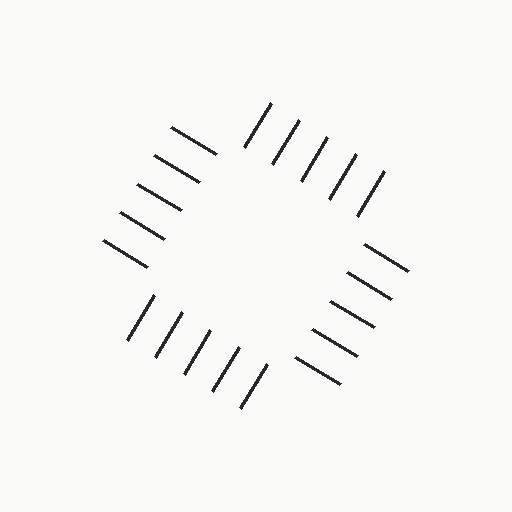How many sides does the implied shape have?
4 sides — the line-ends trace a square.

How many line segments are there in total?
20 — 5 along each of the 4 edges.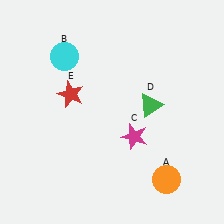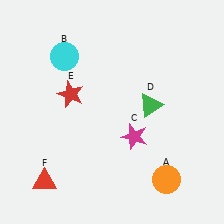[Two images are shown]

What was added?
A red triangle (F) was added in Image 2.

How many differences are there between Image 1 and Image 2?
There is 1 difference between the two images.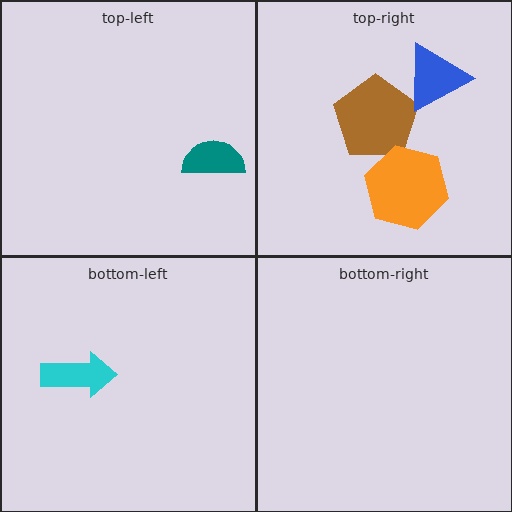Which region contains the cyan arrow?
The bottom-left region.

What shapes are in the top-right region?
The brown pentagon, the blue triangle, the orange hexagon.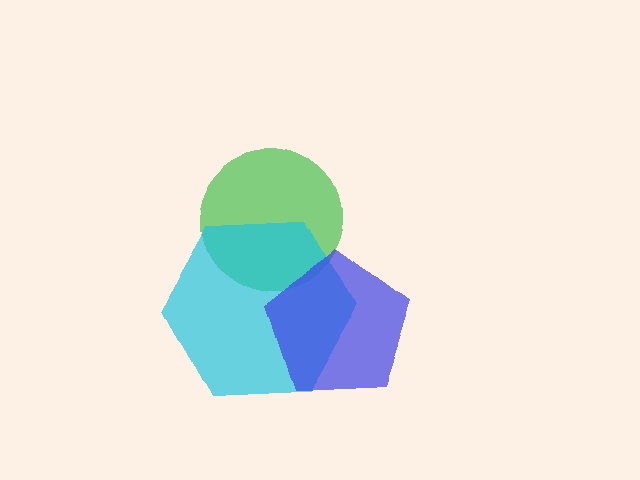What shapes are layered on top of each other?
The layered shapes are: a green circle, a cyan hexagon, a blue pentagon.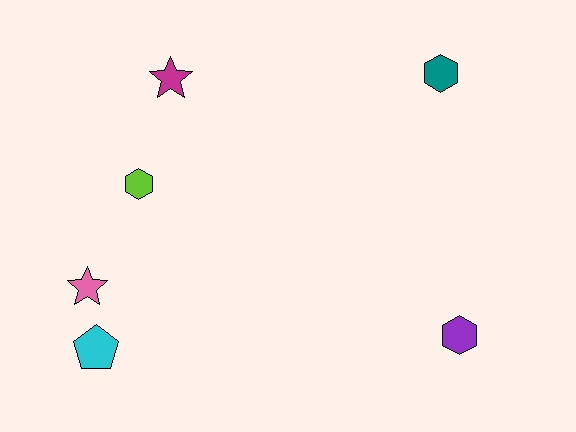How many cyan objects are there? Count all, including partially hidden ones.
There is 1 cyan object.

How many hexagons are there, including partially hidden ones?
There are 3 hexagons.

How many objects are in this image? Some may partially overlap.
There are 6 objects.